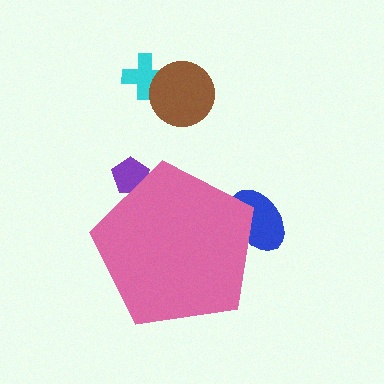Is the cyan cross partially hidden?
No, the cyan cross is fully visible.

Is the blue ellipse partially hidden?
Yes, the blue ellipse is partially hidden behind the pink pentagon.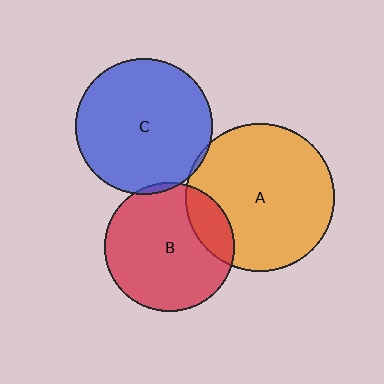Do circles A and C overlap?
Yes.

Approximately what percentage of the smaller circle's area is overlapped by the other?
Approximately 5%.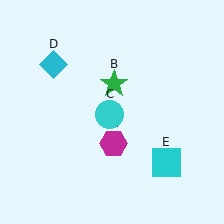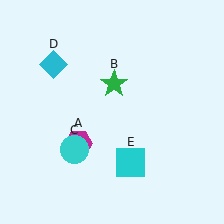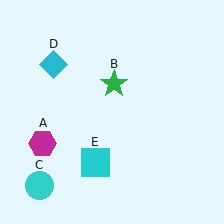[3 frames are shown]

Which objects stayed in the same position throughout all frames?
Green star (object B) and cyan diamond (object D) remained stationary.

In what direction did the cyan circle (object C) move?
The cyan circle (object C) moved down and to the left.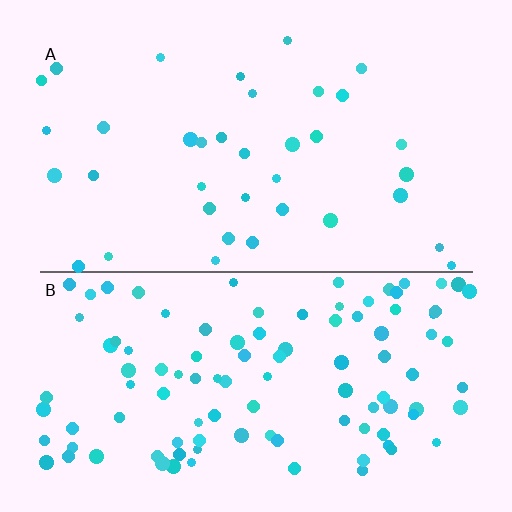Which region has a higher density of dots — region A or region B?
B (the bottom).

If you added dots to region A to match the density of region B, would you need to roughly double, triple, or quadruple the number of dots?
Approximately triple.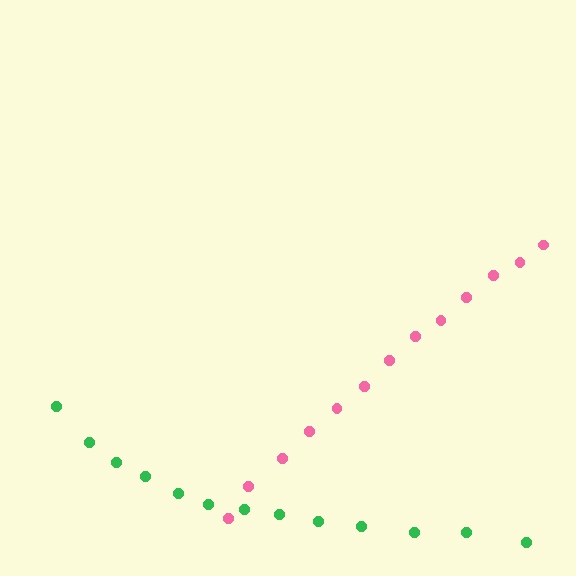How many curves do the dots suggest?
There are 2 distinct paths.